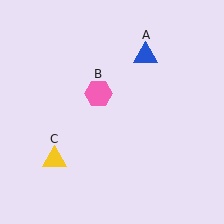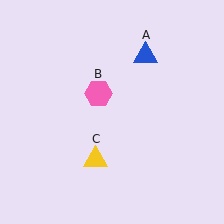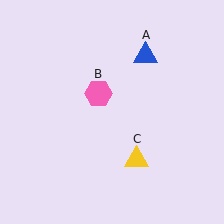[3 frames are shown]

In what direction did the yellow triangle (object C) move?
The yellow triangle (object C) moved right.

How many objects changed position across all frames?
1 object changed position: yellow triangle (object C).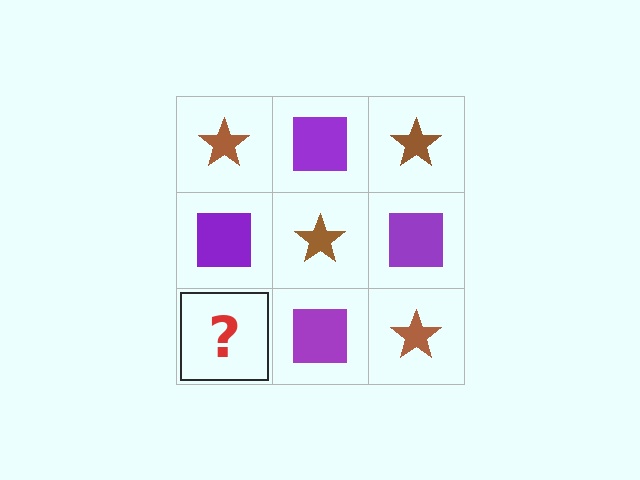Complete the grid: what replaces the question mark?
The question mark should be replaced with a brown star.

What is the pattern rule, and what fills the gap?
The rule is that it alternates brown star and purple square in a checkerboard pattern. The gap should be filled with a brown star.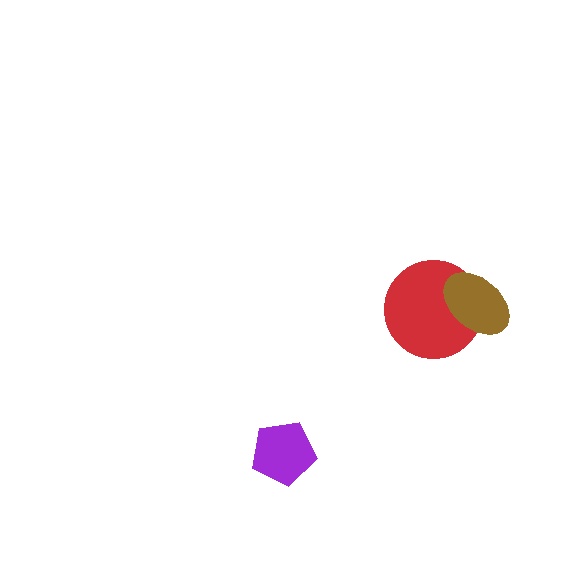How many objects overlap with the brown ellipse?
1 object overlaps with the brown ellipse.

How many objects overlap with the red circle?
1 object overlaps with the red circle.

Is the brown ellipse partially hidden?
No, no other shape covers it.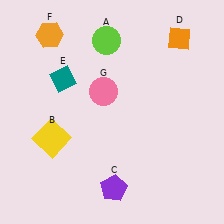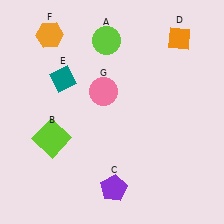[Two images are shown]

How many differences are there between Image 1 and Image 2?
There is 1 difference between the two images.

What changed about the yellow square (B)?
In Image 1, B is yellow. In Image 2, it changed to lime.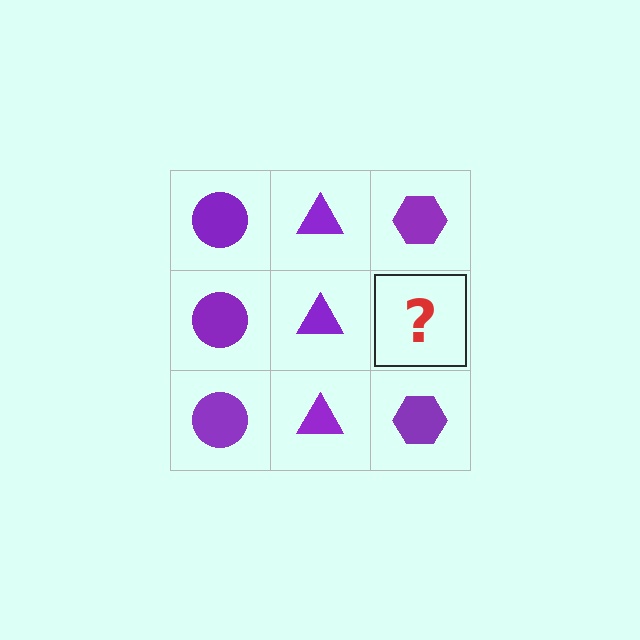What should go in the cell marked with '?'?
The missing cell should contain a purple hexagon.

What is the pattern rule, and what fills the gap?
The rule is that each column has a consistent shape. The gap should be filled with a purple hexagon.